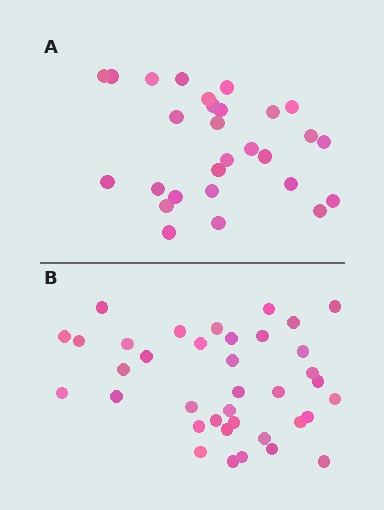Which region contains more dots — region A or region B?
Region B (the bottom region) has more dots.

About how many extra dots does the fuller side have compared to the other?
Region B has roughly 8 or so more dots than region A.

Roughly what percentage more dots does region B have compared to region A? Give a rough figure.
About 30% more.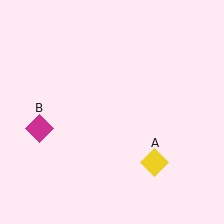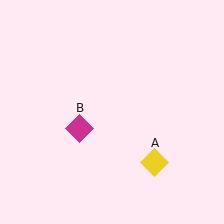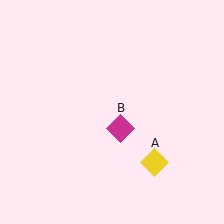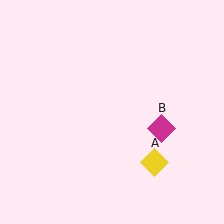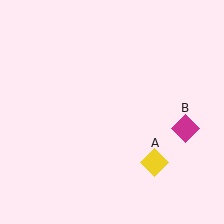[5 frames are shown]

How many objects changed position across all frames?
1 object changed position: magenta diamond (object B).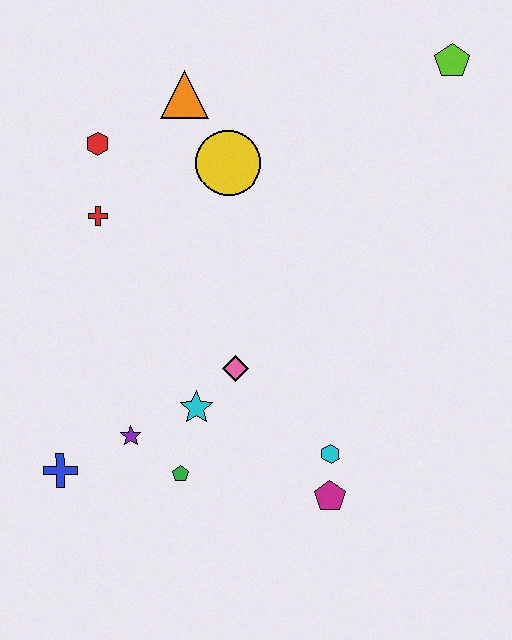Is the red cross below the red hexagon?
Yes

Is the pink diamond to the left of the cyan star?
No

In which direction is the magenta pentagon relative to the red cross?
The magenta pentagon is below the red cross.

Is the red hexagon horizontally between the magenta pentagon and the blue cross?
Yes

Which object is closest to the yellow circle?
The orange triangle is closest to the yellow circle.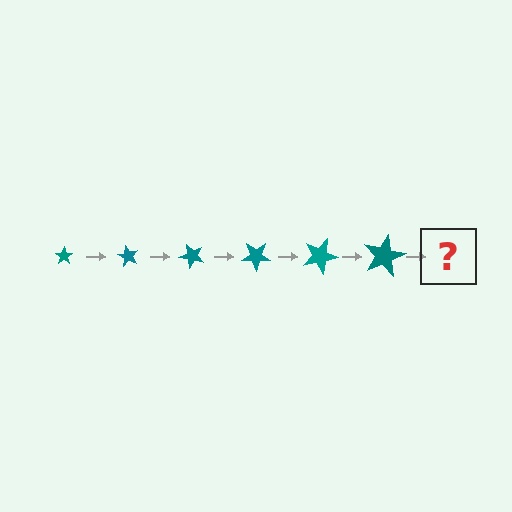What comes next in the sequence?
The next element should be a star, larger than the previous one and rotated 360 degrees from the start.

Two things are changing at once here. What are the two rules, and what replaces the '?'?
The two rules are that the star grows larger each step and it rotates 60 degrees each step. The '?' should be a star, larger than the previous one and rotated 360 degrees from the start.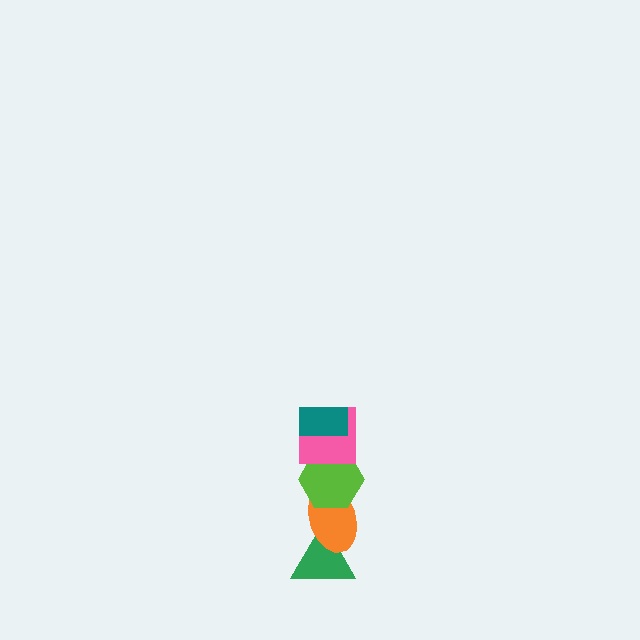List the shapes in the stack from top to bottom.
From top to bottom: the teal rectangle, the pink square, the lime hexagon, the orange ellipse, the green triangle.